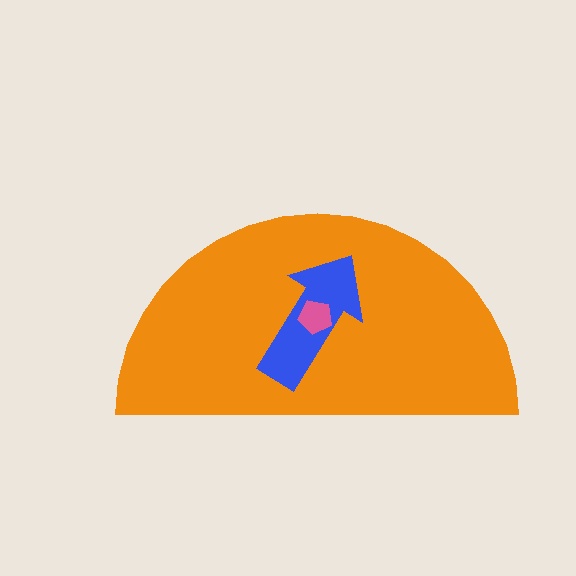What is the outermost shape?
The orange semicircle.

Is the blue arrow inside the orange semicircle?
Yes.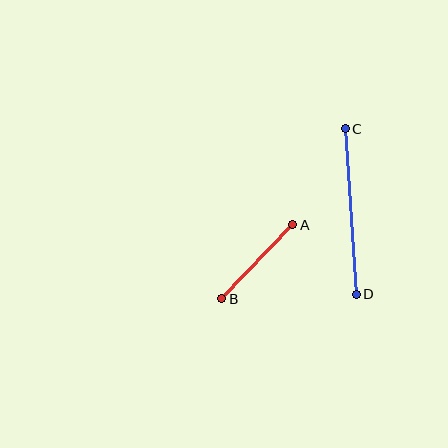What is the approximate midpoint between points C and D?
The midpoint is at approximately (351, 211) pixels.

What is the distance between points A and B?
The distance is approximately 103 pixels.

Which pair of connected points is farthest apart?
Points C and D are farthest apart.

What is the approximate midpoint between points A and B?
The midpoint is at approximately (257, 262) pixels.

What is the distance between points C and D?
The distance is approximately 166 pixels.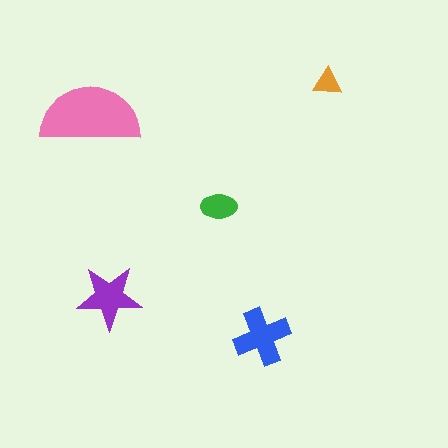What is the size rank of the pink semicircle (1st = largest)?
1st.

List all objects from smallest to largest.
The orange triangle, the green ellipse, the purple star, the blue cross, the pink semicircle.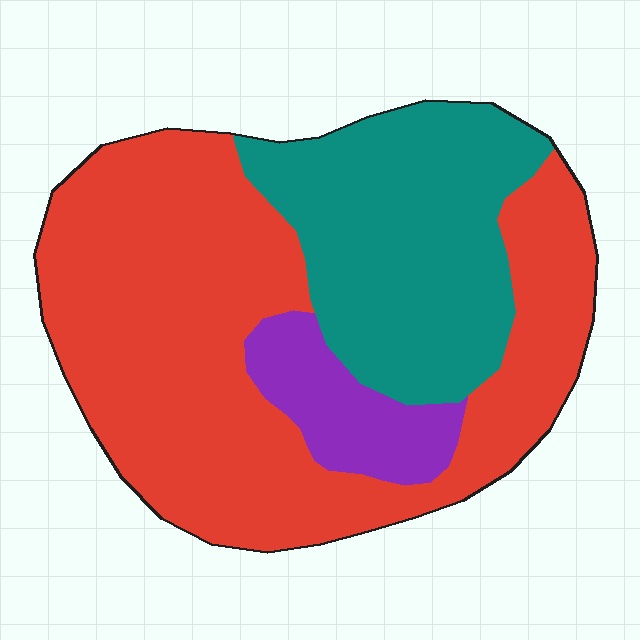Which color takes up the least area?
Purple, at roughly 10%.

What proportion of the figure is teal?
Teal takes up about one third (1/3) of the figure.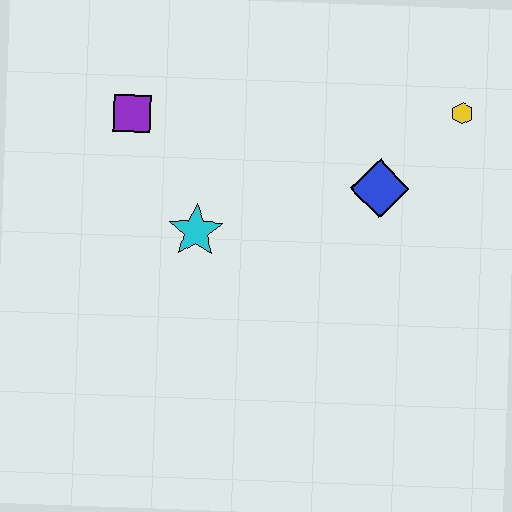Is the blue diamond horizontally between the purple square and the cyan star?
No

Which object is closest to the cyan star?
The purple square is closest to the cyan star.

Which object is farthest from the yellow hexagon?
The purple square is farthest from the yellow hexagon.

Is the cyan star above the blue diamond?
No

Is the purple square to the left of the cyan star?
Yes